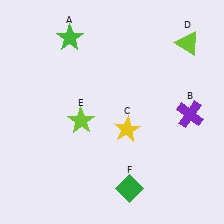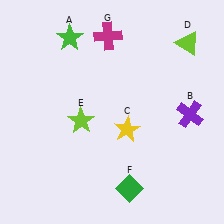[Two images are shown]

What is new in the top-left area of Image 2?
A magenta cross (G) was added in the top-left area of Image 2.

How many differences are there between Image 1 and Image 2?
There is 1 difference between the two images.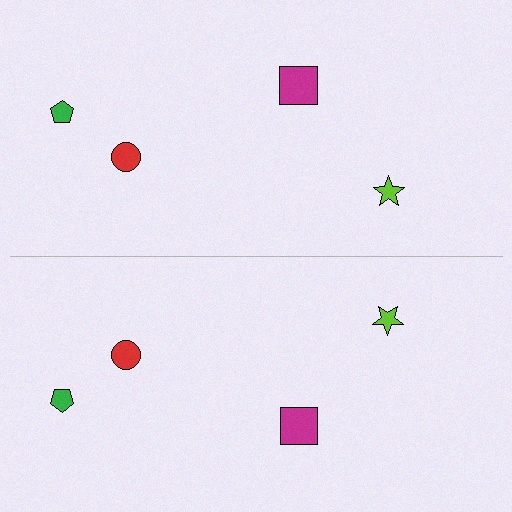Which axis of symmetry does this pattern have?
The pattern has a horizontal axis of symmetry running through the center of the image.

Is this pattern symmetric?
Yes, this pattern has bilateral (reflection) symmetry.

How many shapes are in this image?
There are 8 shapes in this image.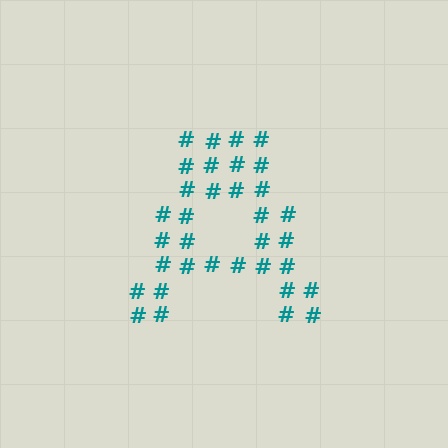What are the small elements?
The small elements are hash symbols.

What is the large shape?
The large shape is the letter A.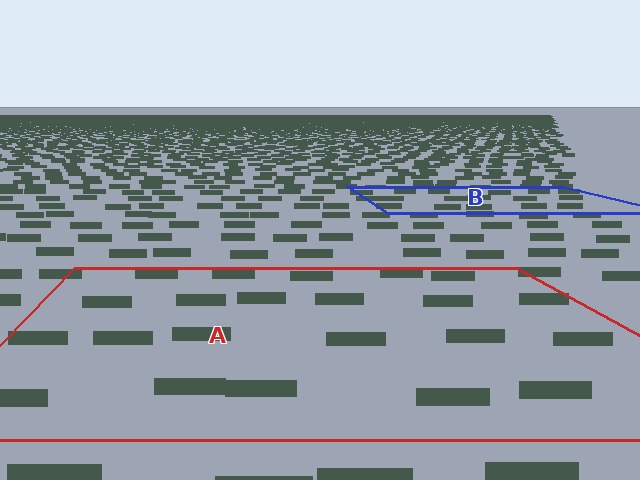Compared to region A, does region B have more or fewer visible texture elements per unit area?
Region B has more texture elements per unit area — they are packed more densely because it is farther away.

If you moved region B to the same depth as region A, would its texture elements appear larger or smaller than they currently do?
They would appear larger. At a closer depth, the same texture elements are projected at a bigger on-screen size.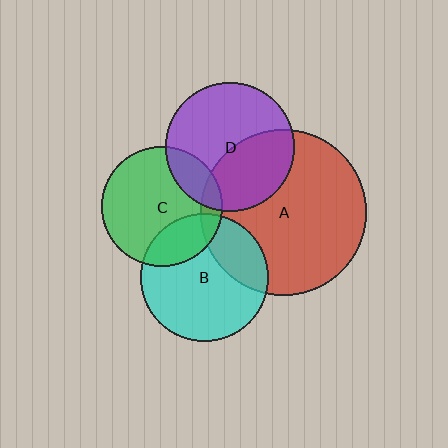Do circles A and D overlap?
Yes.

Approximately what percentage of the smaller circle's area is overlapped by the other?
Approximately 40%.